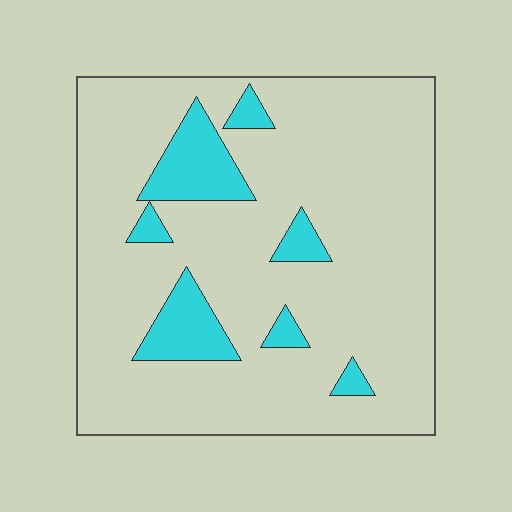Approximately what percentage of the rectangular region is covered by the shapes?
Approximately 15%.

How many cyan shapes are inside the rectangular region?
7.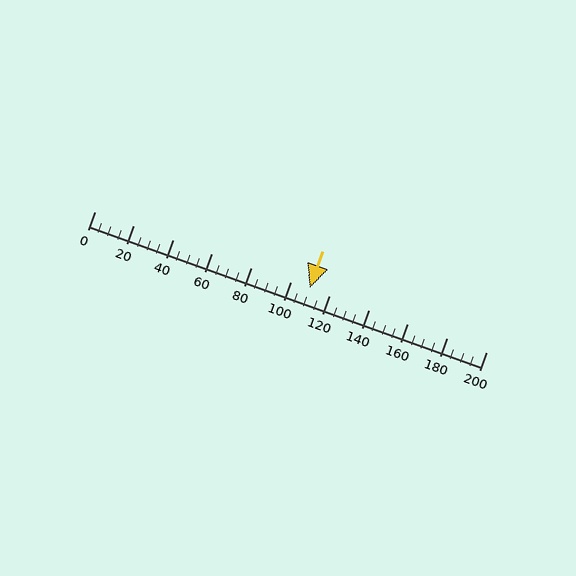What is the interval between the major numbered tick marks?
The major tick marks are spaced 20 units apart.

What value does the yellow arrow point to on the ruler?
The yellow arrow points to approximately 110.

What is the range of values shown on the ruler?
The ruler shows values from 0 to 200.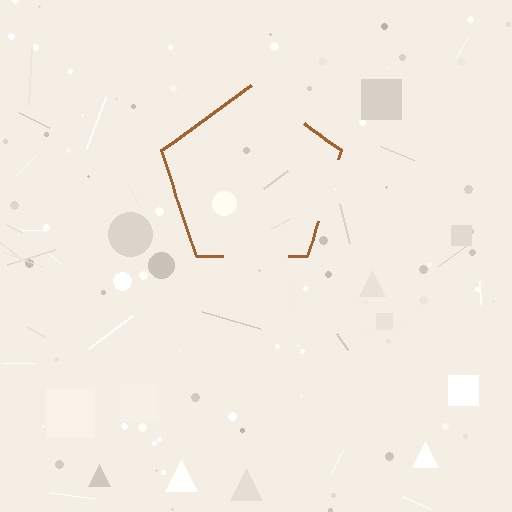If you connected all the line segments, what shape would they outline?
They would outline a pentagon.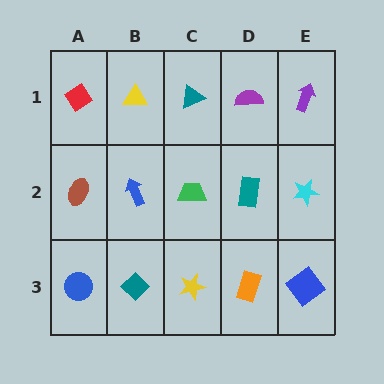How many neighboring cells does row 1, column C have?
3.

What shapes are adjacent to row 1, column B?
A blue arrow (row 2, column B), a red diamond (row 1, column A), a teal triangle (row 1, column C).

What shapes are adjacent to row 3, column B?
A blue arrow (row 2, column B), a blue circle (row 3, column A), a yellow star (row 3, column C).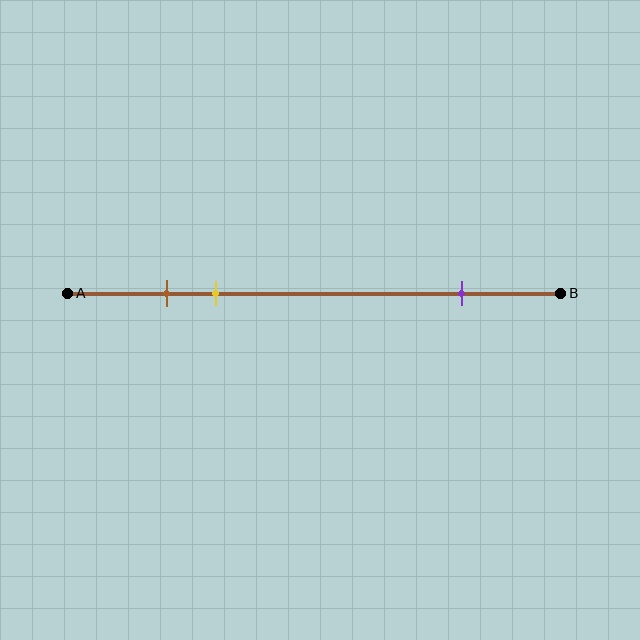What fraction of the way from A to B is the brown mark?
The brown mark is approximately 20% (0.2) of the way from A to B.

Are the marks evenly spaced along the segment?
No, the marks are not evenly spaced.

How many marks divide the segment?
There are 3 marks dividing the segment.